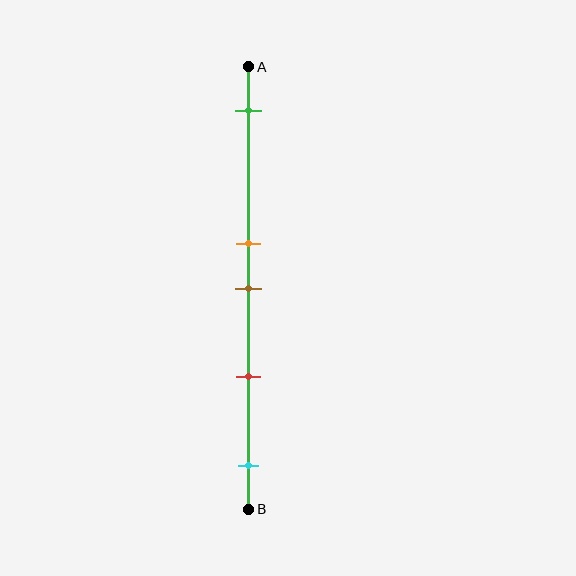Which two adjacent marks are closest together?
The orange and brown marks are the closest adjacent pair.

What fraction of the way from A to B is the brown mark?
The brown mark is approximately 50% (0.5) of the way from A to B.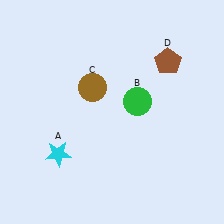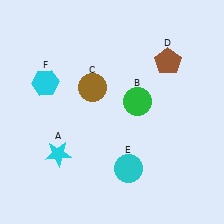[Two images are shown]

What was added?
A cyan circle (E), a cyan hexagon (F) were added in Image 2.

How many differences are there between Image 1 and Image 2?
There are 2 differences between the two images.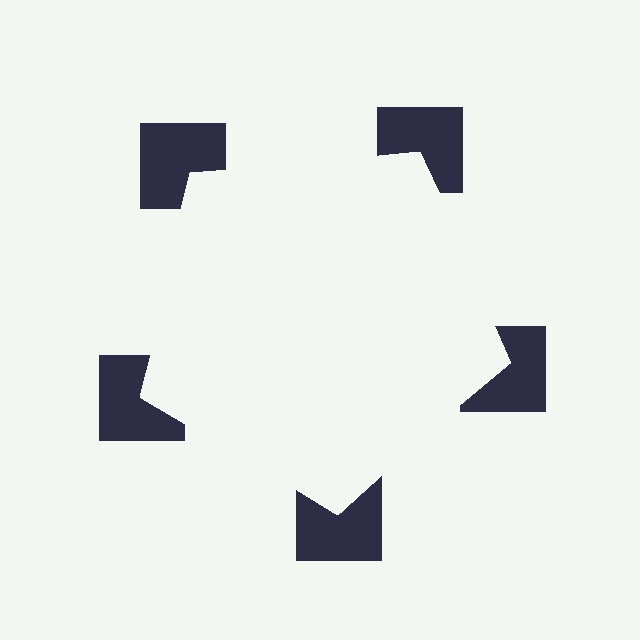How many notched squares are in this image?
There are 5 — one at each vertex of the illusory pentagon.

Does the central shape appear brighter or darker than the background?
It typically appears slightly brighter than the background, even though no actual brightness change is drawn.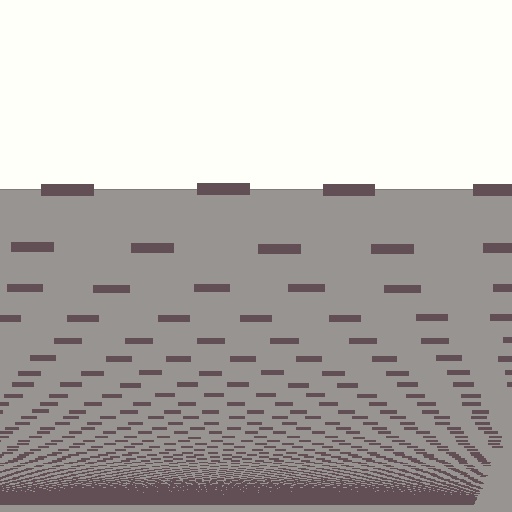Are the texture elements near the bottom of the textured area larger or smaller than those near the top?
Smaller. The gradient is inverted — elements near the bottom are smaller and denser.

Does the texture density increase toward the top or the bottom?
Density increases toward the bottom.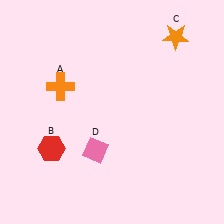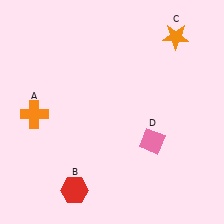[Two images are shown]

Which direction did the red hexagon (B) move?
The red hexagon (B) moved down.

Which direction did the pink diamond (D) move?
The pink diamond (D) moved right.